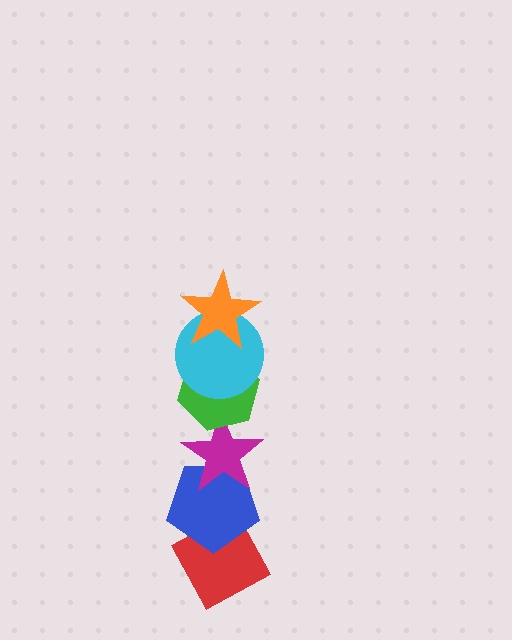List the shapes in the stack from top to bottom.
From top to bottom: the orange star, the cyan circle, the green hexagon, the magenta star, the blue pentagon, the red diamond.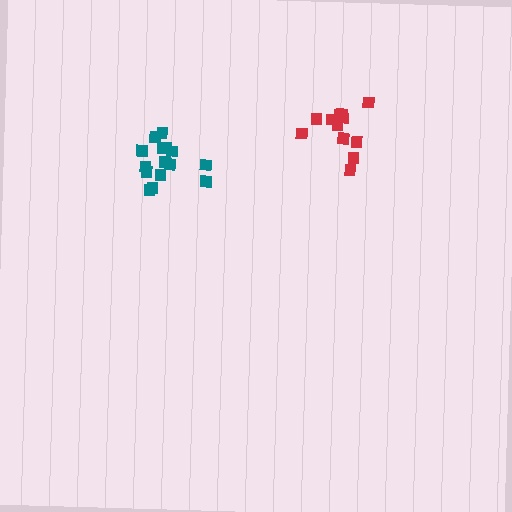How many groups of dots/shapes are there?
There are 2 groups.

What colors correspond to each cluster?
The clusters are colored: teal, red.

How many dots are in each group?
Group 1: 15 dots, Group 2: 13 dots (28 total).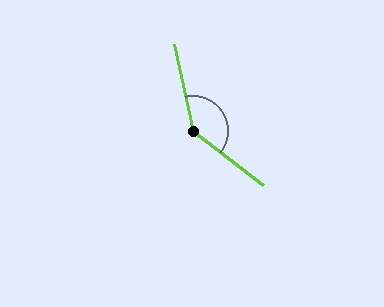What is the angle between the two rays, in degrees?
Approximately 140 degrees.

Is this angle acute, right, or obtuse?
It is obtuse.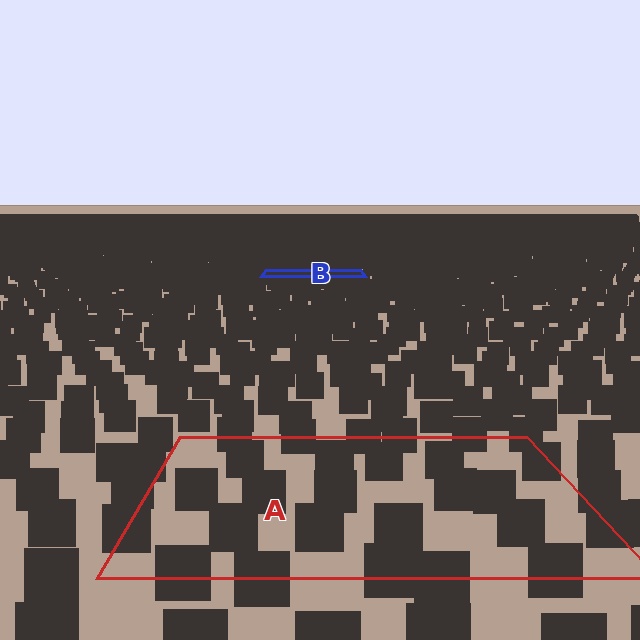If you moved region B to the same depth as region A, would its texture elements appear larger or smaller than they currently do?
They would appear larger. At a closer depth, the same texture elements are projected at a bigger on-screen size.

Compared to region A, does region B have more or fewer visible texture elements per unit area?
Region B has more texture elements per unit area — they are packed more densely because it is farther away.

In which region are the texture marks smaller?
The texture marks are smaller in region B, because it is farther away.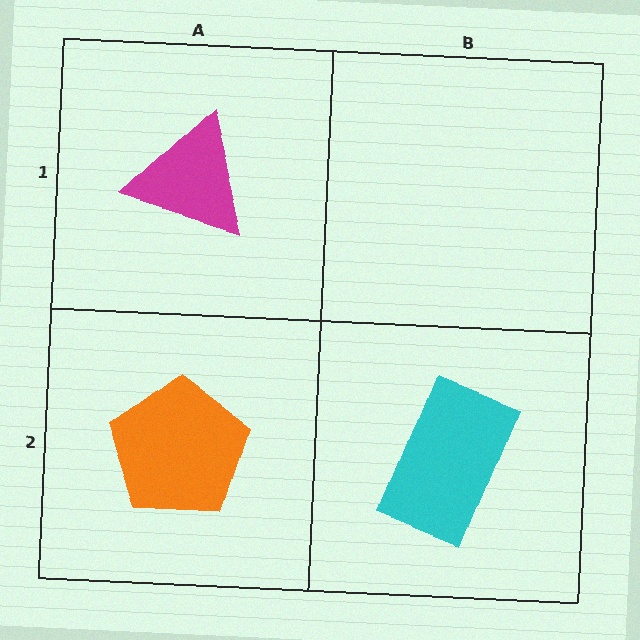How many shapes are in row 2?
2 shapes.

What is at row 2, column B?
A cyan rectangle.